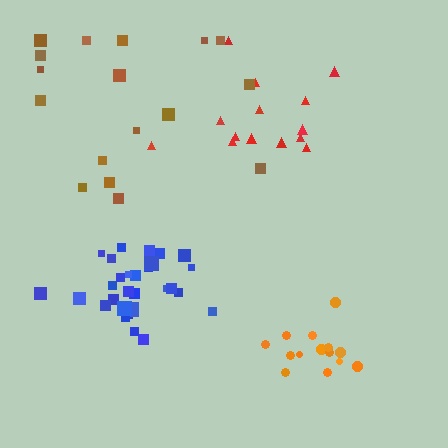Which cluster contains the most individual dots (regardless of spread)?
Blue (30).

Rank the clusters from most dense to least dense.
blue, orange, brown, red.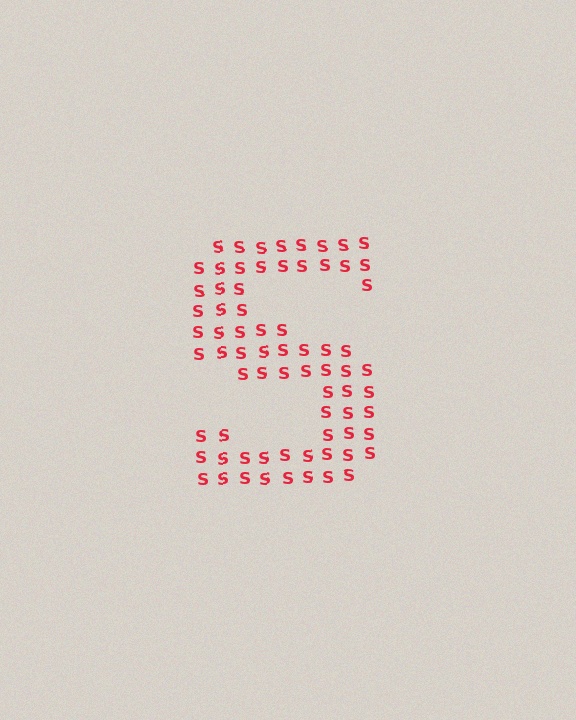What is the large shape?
The large shape is the letter S.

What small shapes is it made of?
It is made of small letter S's.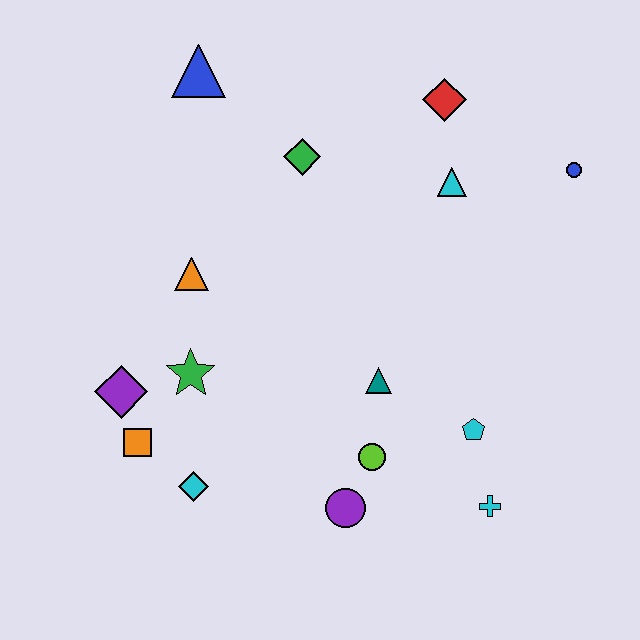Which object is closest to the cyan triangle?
The red diamond is closest to the cyan triangle.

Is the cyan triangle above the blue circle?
No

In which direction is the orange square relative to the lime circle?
The orange square is to the left of the lime circle.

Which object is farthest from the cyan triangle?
The orange square is farthest from the cyan triangle.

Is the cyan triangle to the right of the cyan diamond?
Yes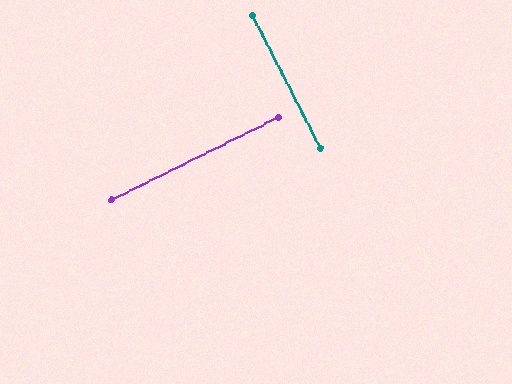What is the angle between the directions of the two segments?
Approximately 89 degrees.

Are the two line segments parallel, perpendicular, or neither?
Perpendicular — they meet at approximately 89°.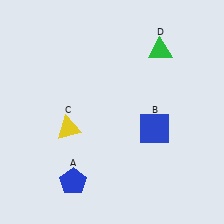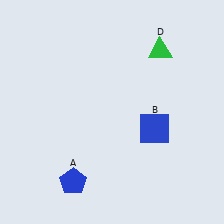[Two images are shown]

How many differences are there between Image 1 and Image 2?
There is 1 difference between the two images.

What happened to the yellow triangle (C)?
The yellow triangle (C) was removed in Image 2. It was in the bottom-left area of Image 1.